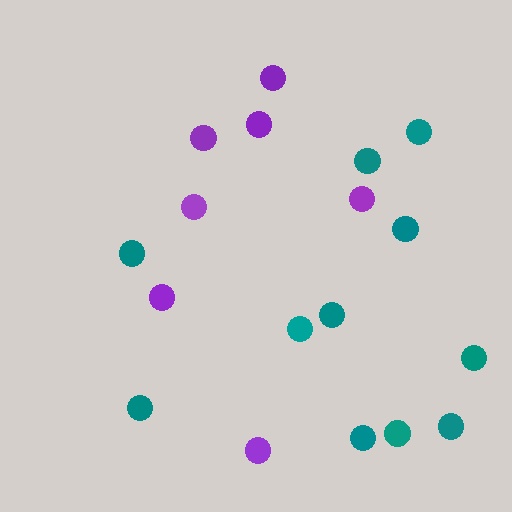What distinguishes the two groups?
There are 2 groups: one group of purple circles (7) and one group of teal circles (11).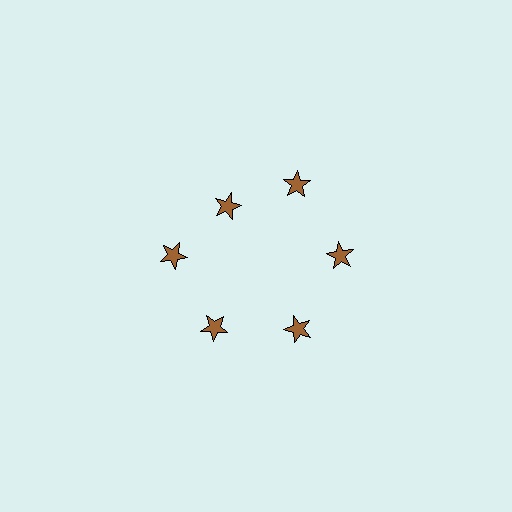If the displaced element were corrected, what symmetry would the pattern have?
It would have 6-fold rotational symmetry — the pattern would map onto itself every 60 degrees.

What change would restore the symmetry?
The symmetry would be restored by moving it outward, back onto the ring so that all 6 stars sit at equal angles and equal distance from the center.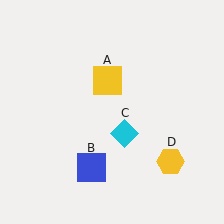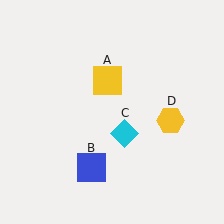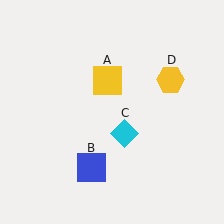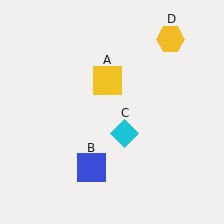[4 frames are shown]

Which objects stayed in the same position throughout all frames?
Yellow square (object A) and blue square (object B) and cyan diamond (object C) remained stationary.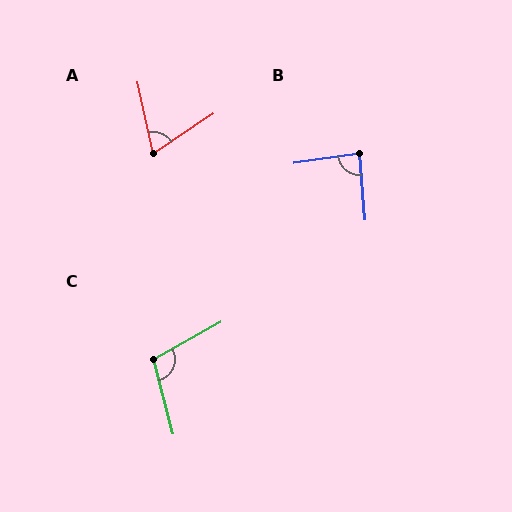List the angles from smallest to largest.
A (68°), B (87°), C (104°).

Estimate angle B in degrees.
Approximately 87 degrees.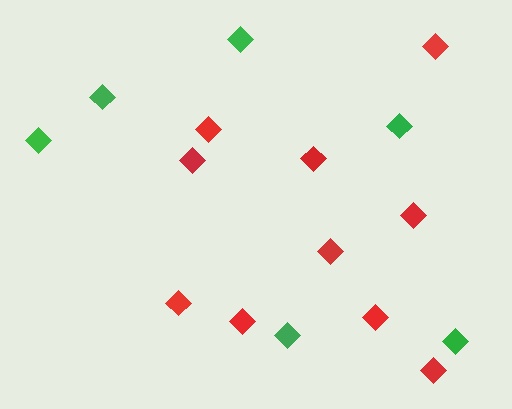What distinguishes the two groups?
There are 2 groups: one group of red diamonds (10) and one group of green diamonds (6).